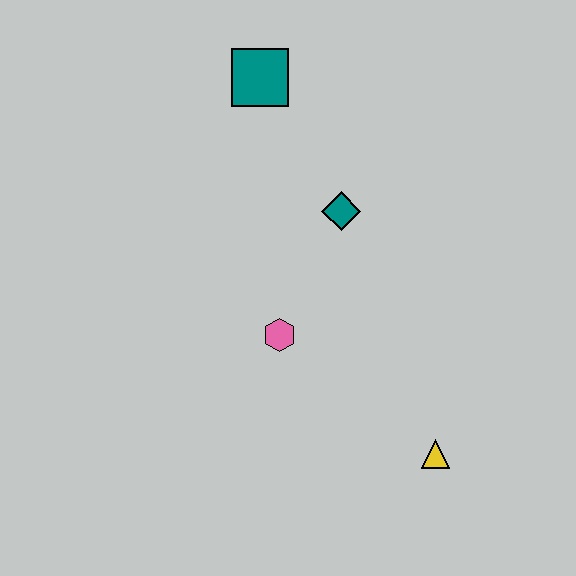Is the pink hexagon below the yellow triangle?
No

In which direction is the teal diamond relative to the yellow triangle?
The teal diamond is above the yellow triangle.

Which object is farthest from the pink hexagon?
The teal square is farthest from the pink hexagon.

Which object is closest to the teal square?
The teal diamond is closest to the teal square.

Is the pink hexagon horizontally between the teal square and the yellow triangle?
Yes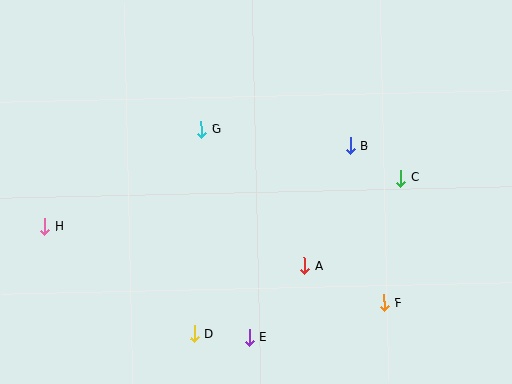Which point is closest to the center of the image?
Point G at (201, 130) is closest to the center.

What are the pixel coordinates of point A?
Point A is at (305, 266).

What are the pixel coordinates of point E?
Point E is at (250, 337).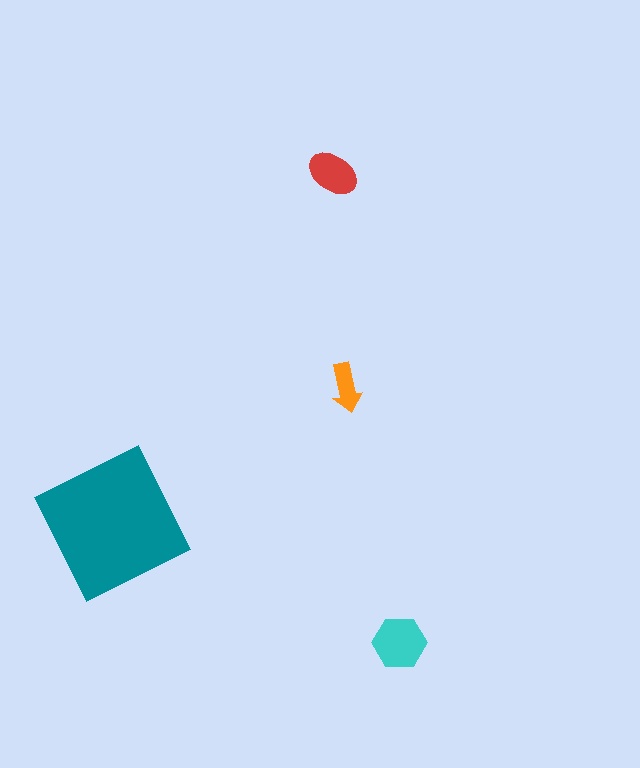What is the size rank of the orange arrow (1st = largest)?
4th.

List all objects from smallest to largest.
The orange arrow, the red ellipse, the cyan hexagon, the teal square.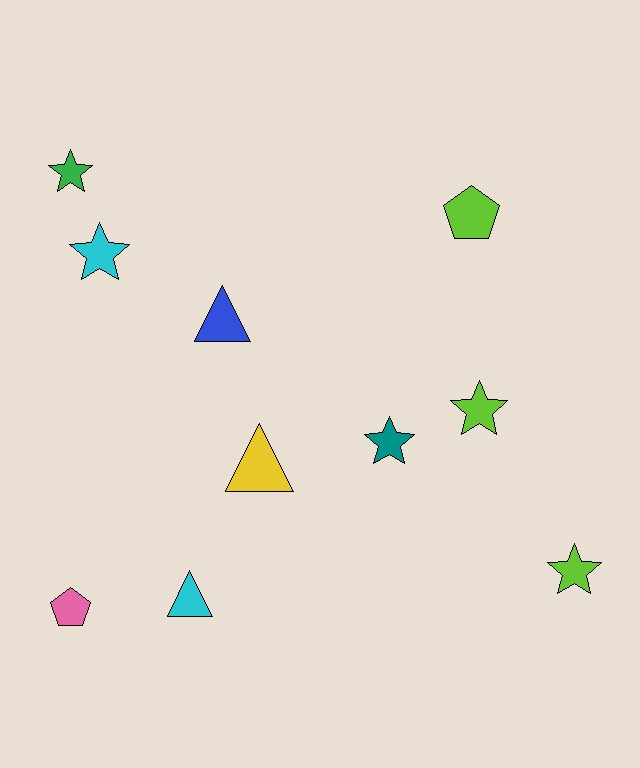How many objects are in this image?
There are 10 objects.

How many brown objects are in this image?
There are no brown objects.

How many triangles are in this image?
There are 3 triangles.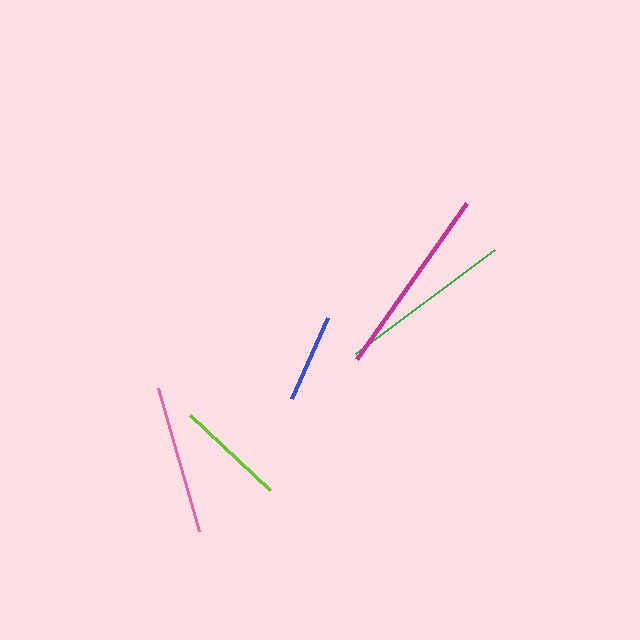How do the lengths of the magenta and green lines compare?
The magenta and green lines are approximately the same length.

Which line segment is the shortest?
The blue line is the shortest at approximately 89 pixels.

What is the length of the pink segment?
The pink segment is approximately 149 pixels long.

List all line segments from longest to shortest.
From longest to shortest: magenta, green, pink, lime, blue.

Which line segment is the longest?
The magenta line is the longest at approximately 191 pixels.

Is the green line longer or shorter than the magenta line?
The magenta line is longer than the green line.